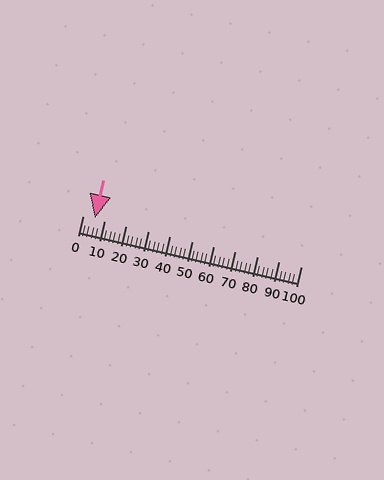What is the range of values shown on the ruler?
The ruler shows values from 0 to 100.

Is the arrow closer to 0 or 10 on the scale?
The arrow is closer to 10.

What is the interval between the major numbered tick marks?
The major tick marks are spaced 10 units apart.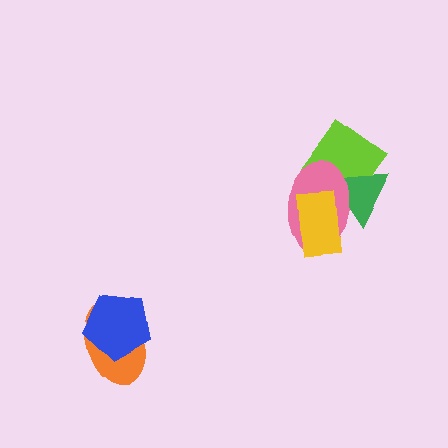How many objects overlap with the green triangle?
3 objects overlap with the green triangle.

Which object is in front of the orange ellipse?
The blue pentagon is in front of the orange ellipse.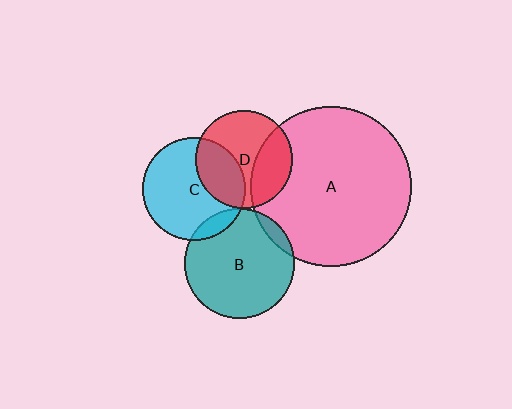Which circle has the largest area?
Circle A (pink).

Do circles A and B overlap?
Yes.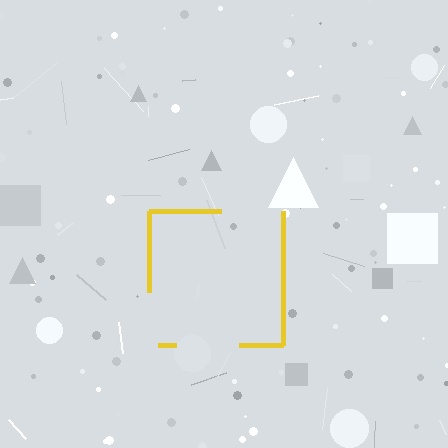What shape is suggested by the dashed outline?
The dashed outline suggests a square.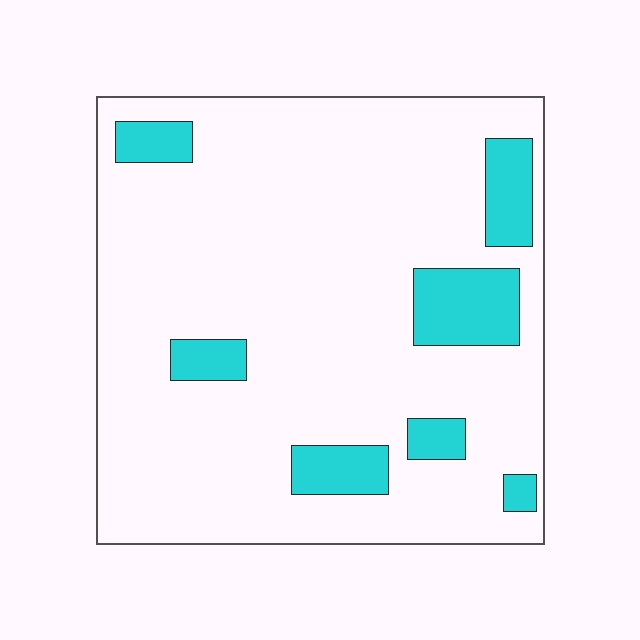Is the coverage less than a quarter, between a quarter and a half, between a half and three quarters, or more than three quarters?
Less than a quarter.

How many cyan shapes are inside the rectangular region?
7.